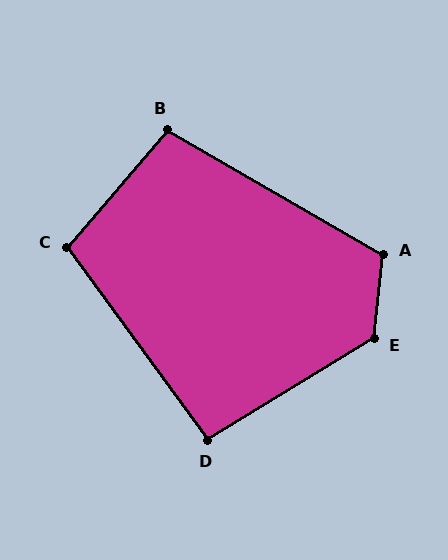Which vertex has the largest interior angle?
E, at approximately 128 degrees.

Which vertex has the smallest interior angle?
D, at approximately 95 degrees.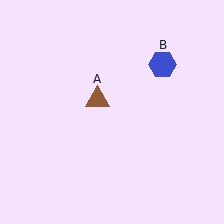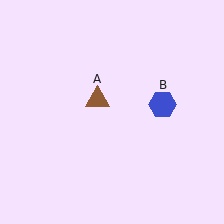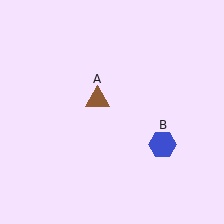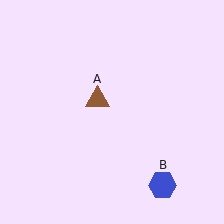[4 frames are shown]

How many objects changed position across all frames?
1 object changed position: blue hexagon (object B).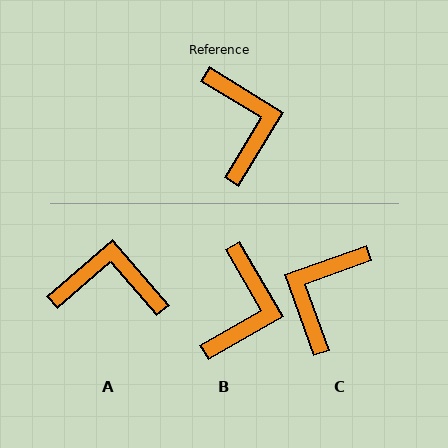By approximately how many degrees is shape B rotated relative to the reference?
Approximately 29 degrees clockwise.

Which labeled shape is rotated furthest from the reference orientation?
C, about 141 degrees away.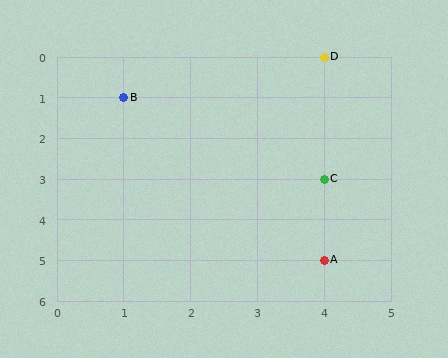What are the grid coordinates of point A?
Point A is at grid coordinates (4, 5).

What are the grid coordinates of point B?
Point B is at grid coordinates (1, 1).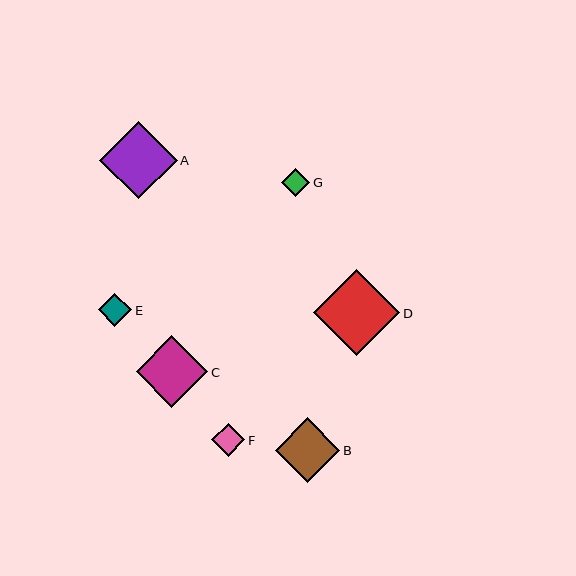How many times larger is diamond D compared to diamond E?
Diamond D is approximately 2.6 times the size of diamond E.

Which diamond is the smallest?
Diamond G is the smallest with a size of approximately 28 pixels.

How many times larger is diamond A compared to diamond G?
Diamond A is approximately 2.8 times the size of diamond G.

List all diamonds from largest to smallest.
From largest to smallest: D, A, C, B, E, F, G.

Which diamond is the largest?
Diamond D is the largest with a size of approximately 87 pixels.